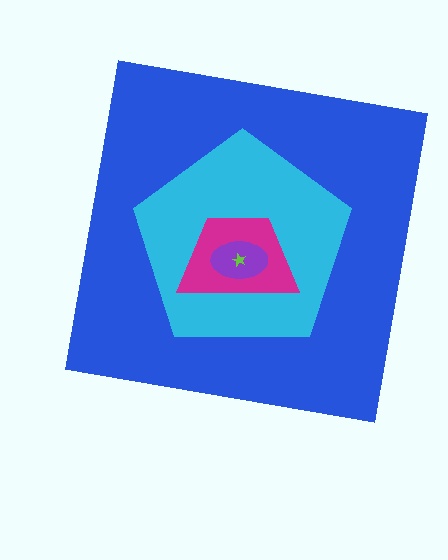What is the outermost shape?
The blue square.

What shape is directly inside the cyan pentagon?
The magenta trapezoid.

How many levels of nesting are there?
5.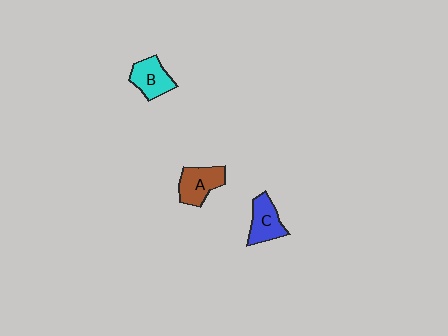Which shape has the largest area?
Shape A (brown).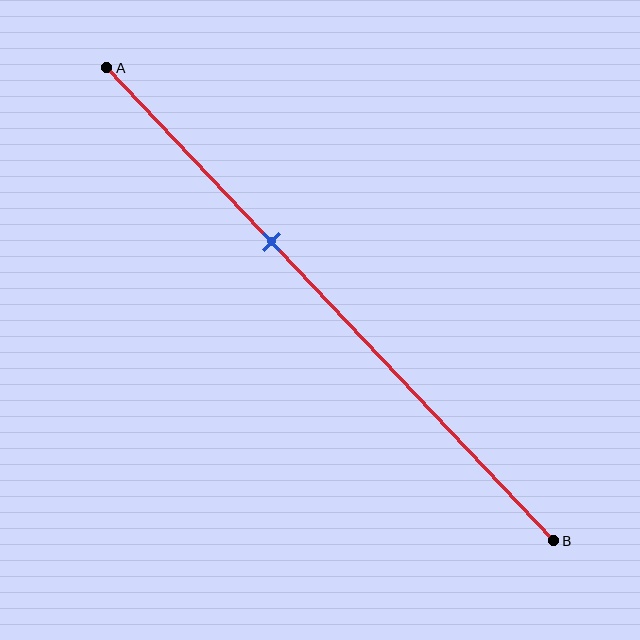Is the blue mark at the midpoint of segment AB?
No, the mark is at about 35% from A, not at the 50% midpoint.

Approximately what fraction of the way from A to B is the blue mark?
The blue mark is approximately 35% of the way from A to B.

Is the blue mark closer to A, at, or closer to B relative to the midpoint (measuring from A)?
The blue mark is closer to point A than the midpoint of segment AB.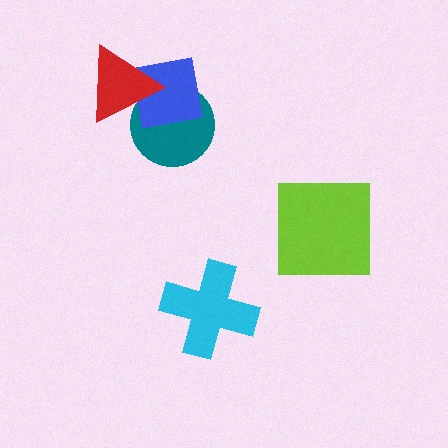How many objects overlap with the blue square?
2 objects overlap with the blue square.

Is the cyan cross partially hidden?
No, no other shape covers it.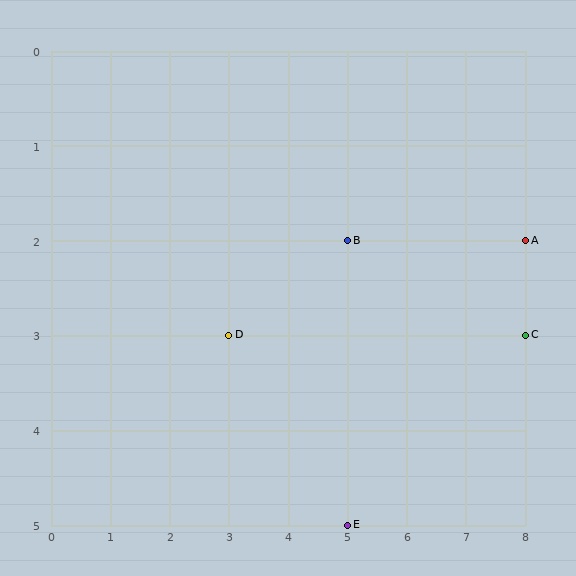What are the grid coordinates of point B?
Point B is at grid coordinates (5, 2).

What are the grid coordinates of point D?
Point D is at grid coordinates (3, 3).